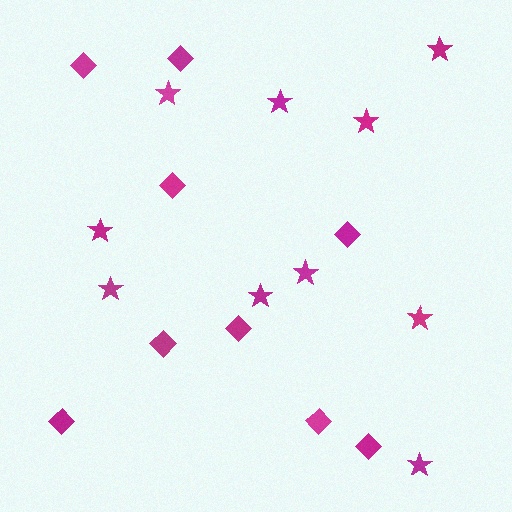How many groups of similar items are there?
There are 2 groups: one group of stars (10) and one group of diamonds (9).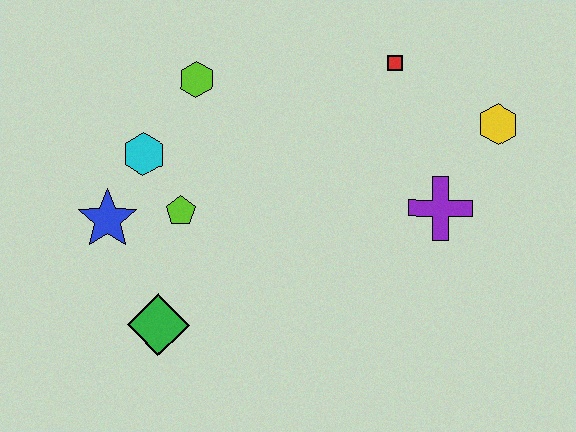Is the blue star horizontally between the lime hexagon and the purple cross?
No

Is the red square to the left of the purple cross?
Yes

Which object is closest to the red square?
The yellow hexagon is closest to the red square.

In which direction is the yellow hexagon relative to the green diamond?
The yellow hexagon is to the right of the green diamond.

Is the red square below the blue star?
No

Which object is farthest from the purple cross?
The blue star is farthest from the purple cross.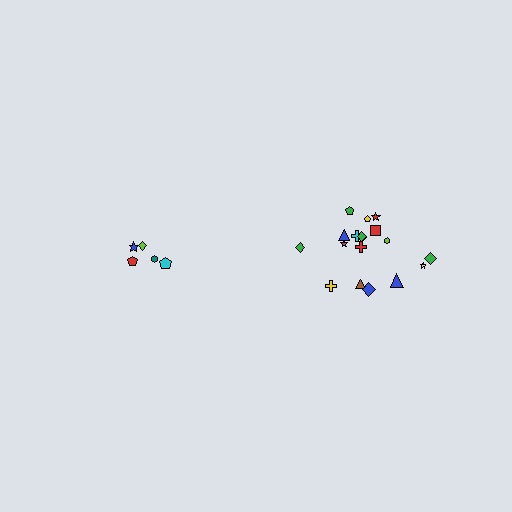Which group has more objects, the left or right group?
The right group.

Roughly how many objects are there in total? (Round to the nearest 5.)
Roughly 25 objects in total.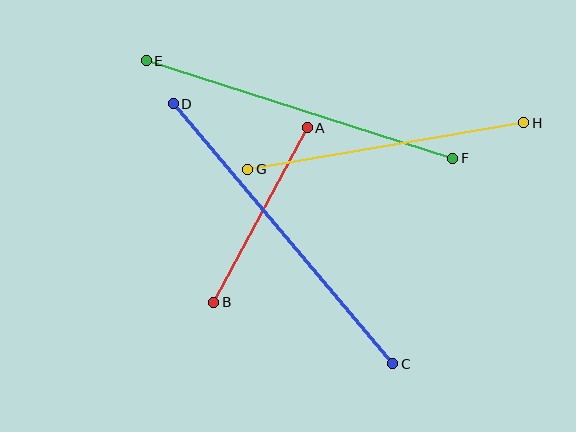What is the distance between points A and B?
The distance is approximately 198 pixels.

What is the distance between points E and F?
The distance is approximately 322 pixels.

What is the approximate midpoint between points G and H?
The midpoint is at approximately (386, 146) pixels.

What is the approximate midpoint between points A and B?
The midpoint is at approximately (260, 215) pixels.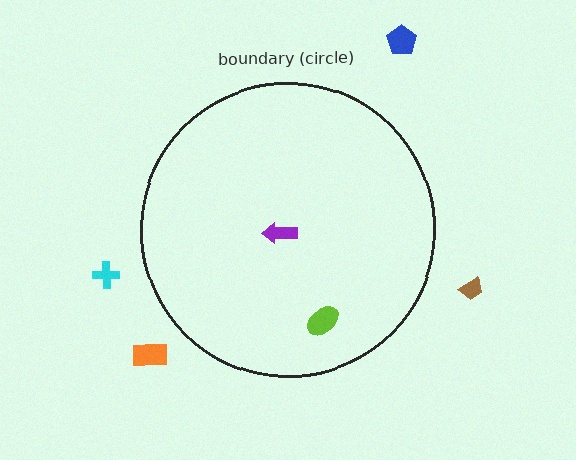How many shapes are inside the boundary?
2 inside, 4 outside.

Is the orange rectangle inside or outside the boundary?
Outside.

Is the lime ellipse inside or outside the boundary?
Inside.